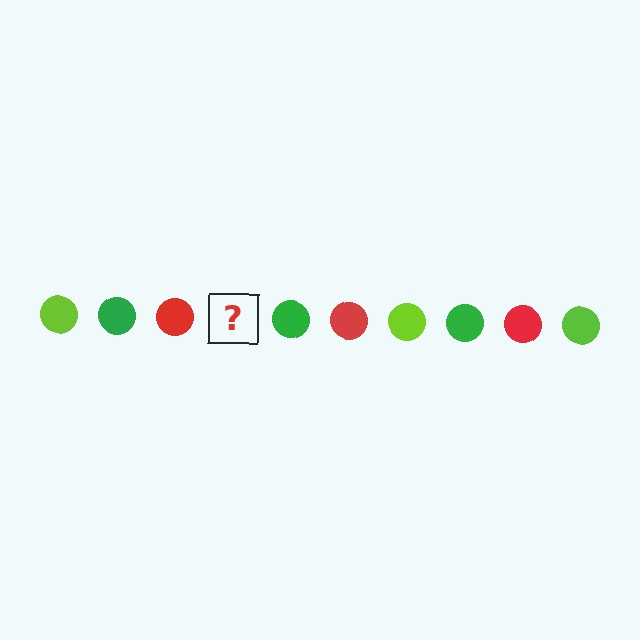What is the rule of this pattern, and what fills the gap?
The rule is that the pattern cycles through lime, green, red circles. The gap should be filled with a lime circle.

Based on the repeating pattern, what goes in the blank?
The blank should be a lime circle.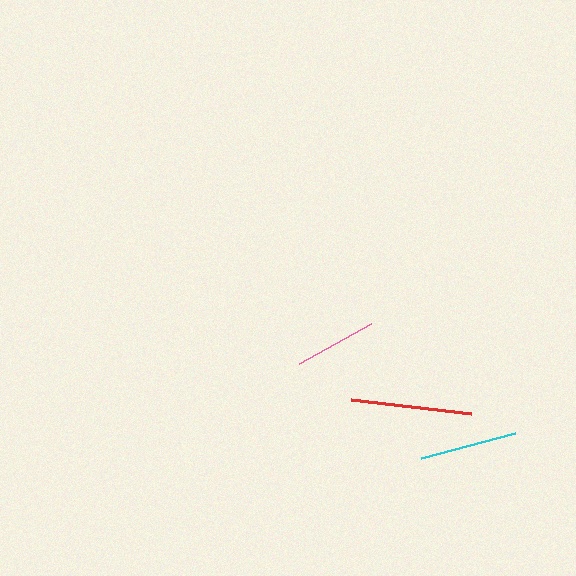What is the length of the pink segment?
The pink segment is approximately 83 pixels long.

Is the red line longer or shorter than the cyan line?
The red line is longer than the cyan line.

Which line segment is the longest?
The red line is the longest at approximately 121 pixels.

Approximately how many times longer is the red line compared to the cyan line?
The red line is approximately 1.2 times the length of the cyan line.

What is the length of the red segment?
The red segment is approximately 121 pixels long.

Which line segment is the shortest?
The pink line is the shortest at approximately 83 pixels.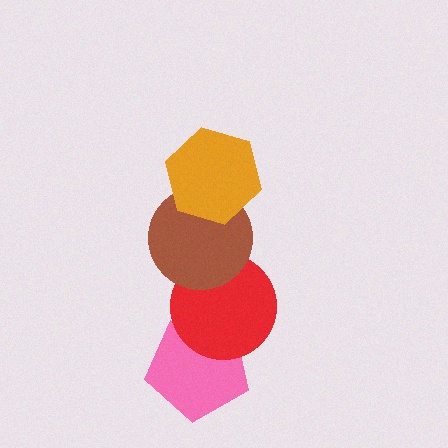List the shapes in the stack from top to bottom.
From top to bottom: the orange hexagon, the brown circle, the red circle, the pink pentagon.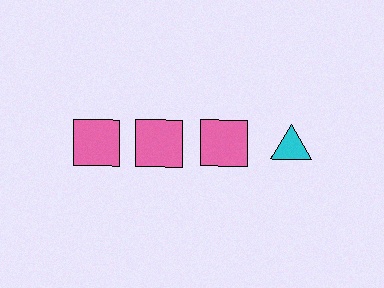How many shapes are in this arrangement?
There are 4 shapes arranged in a grid pattern.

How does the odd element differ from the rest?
It differs in both color (cyan instead of pink) and shape (triangle instead of square).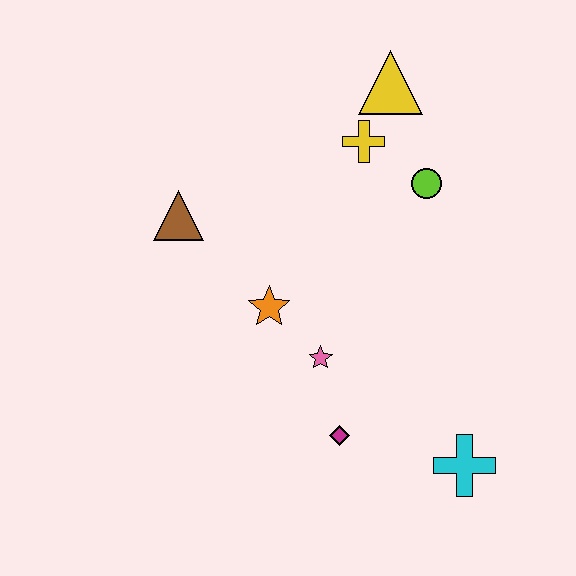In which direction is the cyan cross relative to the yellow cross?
The cyan cross is below the yellow cross.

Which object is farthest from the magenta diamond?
The yellow triangle is farthest from the magenta diamond.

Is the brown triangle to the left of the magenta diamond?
Yes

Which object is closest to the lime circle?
The yellow cross is closest to the lime circle.